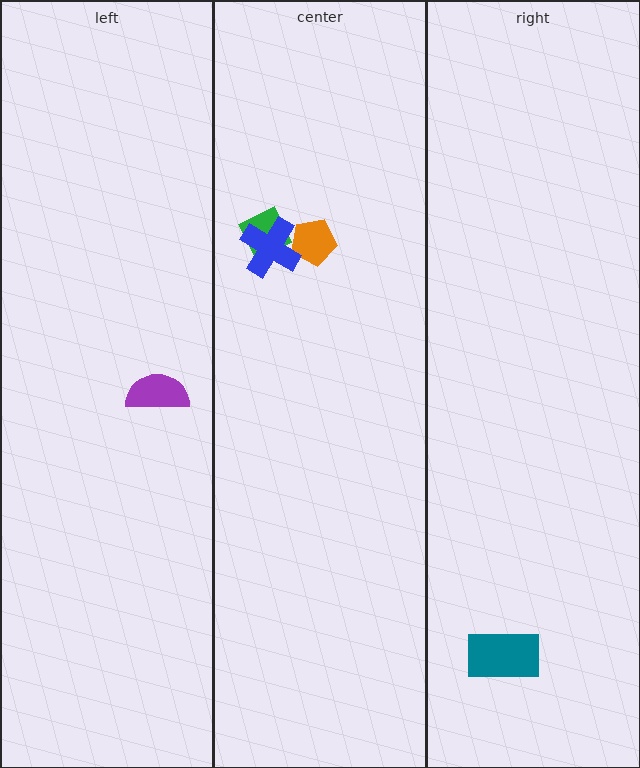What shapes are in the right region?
The teal rectangle.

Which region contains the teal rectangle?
The right region.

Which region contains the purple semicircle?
The left region.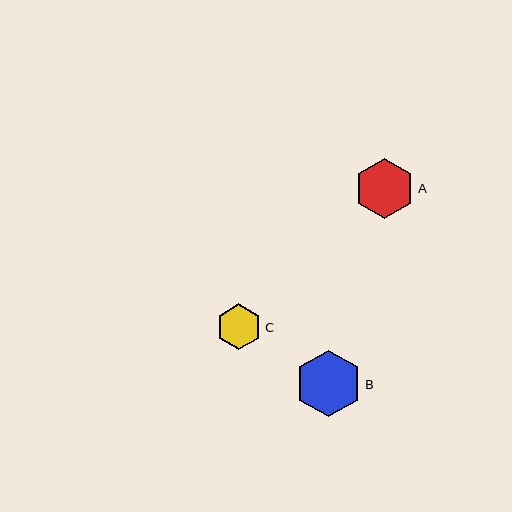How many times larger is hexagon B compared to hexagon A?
Hexagon B is approximately 1.1 times the size of hexagon A.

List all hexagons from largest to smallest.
From largest to smallest: B, A, C.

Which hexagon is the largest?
Hexagon B is the largest with a size of approximately 67 pixels.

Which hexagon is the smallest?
Hexagon C is the smallest with a size of approximately 45 pixels.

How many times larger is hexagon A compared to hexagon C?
Hexagon A is approximately 1.3 times the size of hexagon C.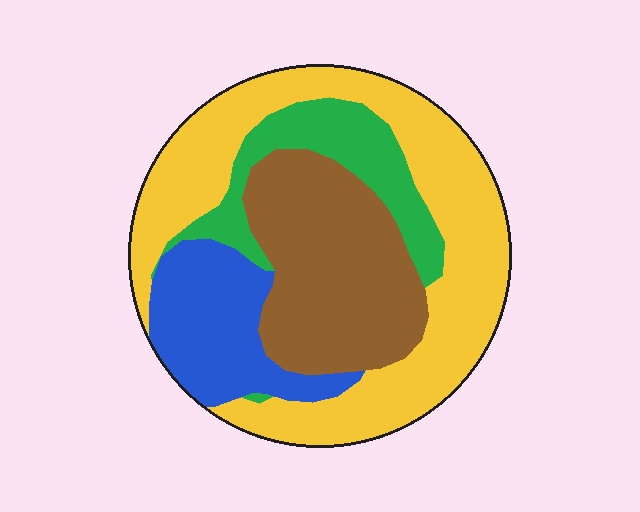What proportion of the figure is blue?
Blue takes up about one sixth (1/6) of the figure.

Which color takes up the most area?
Yellow, at roughly 45%.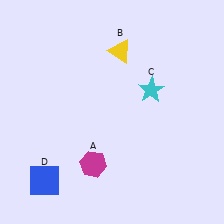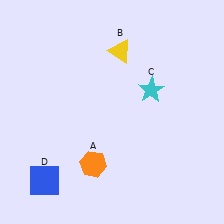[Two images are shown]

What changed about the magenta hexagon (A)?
In Image 1, A is magenta. In Image 2, it changed to orange.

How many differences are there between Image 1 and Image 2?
There is 1 difference between the two images.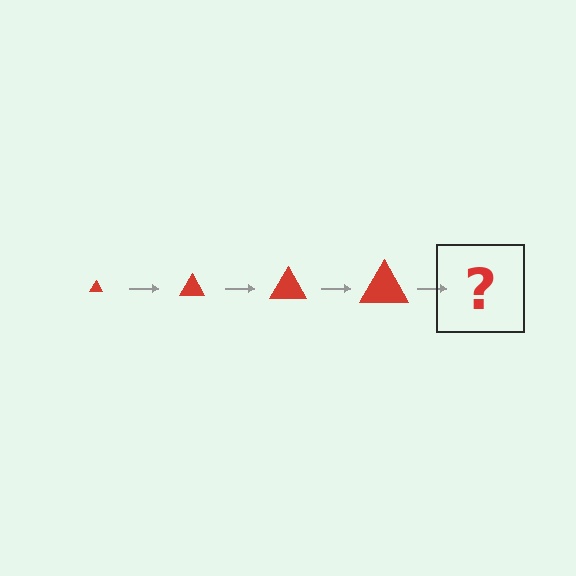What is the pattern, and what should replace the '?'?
The pattern is that the triangle gets progressively larger each step. The '?' should be a red triangle, larger than the previous one.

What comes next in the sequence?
The next element should be a red triangle, larger than the previous one.